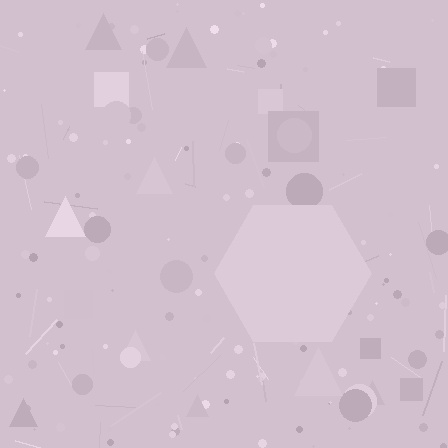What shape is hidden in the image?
A hexagon is hidden in the image.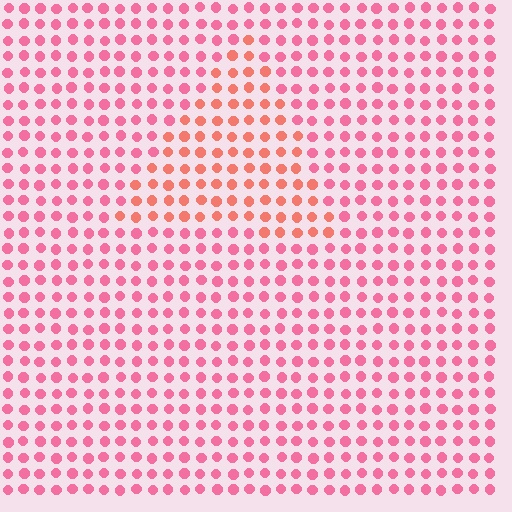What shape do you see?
I see a triangle.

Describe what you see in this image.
The image is filled with small pink elements in a uniform arrangement. A triangle-shaped region is visible where the elements are tinted to a slightly different hue, forming a subtle color boundary.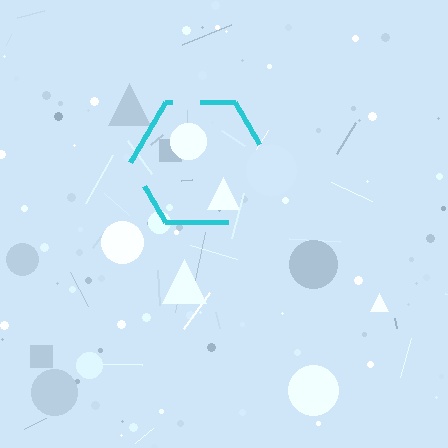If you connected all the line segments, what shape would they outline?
They would outline a hexagon.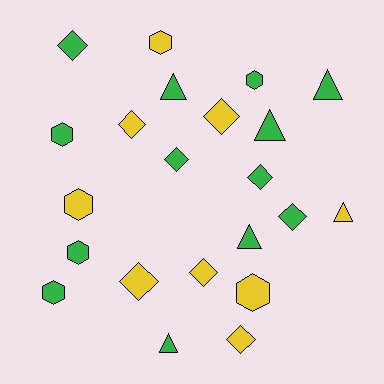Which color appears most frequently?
Green, with 13 objects.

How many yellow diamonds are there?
There are 5 yellow diamonds.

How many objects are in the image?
There are 22 objects.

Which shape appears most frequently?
Diamond, with 9 objects.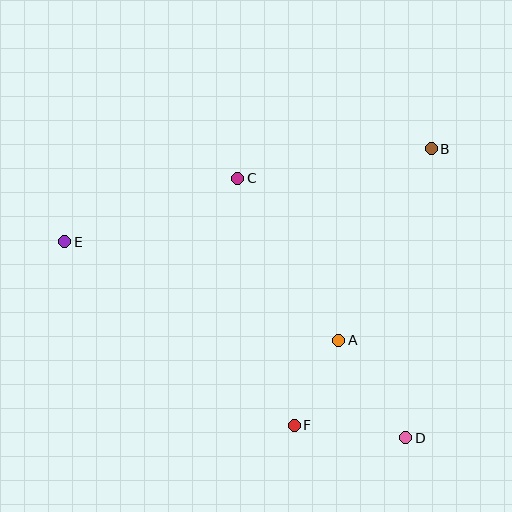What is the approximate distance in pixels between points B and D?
The distance between B and D is approximately 290 pixels.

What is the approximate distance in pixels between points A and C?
The distance between A and C is approximately 191 pixels.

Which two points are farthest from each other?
Points D and E are farthest from each other.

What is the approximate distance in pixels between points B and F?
The distance between B and F is approximately 309 pixels.